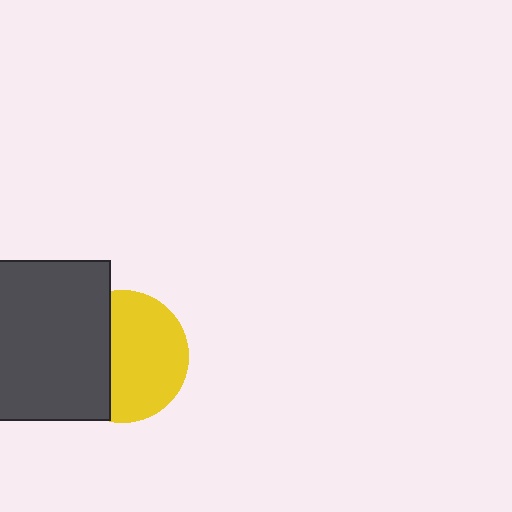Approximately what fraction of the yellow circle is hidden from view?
Roughly 39% of the yellow circle is hidden behind the dark gray rectangle.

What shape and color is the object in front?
The object in front is a dark gray rectangle.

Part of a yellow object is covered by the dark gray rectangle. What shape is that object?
It is a circle.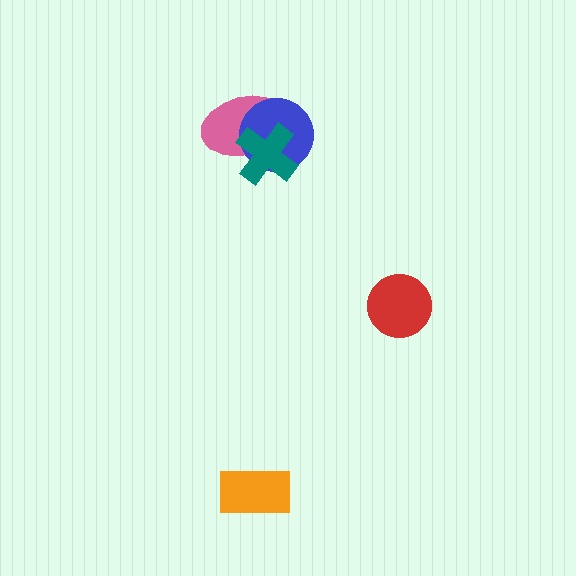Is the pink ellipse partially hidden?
Yes, it is partially covered by another shape.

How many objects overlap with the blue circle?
2 objects overlap with the blue circle.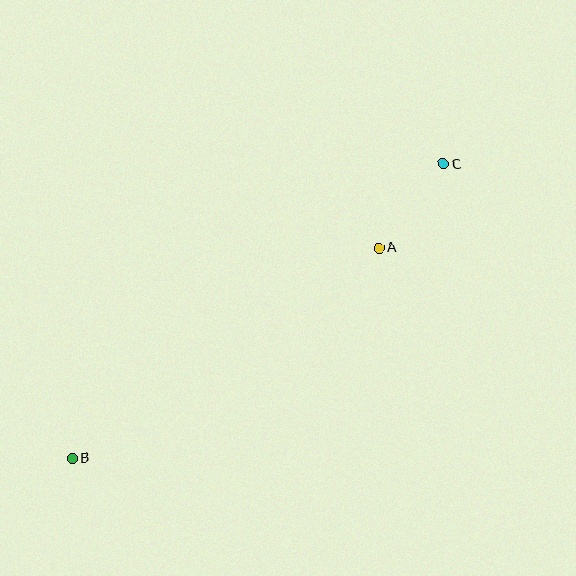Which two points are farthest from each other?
Points B and C are farthest from each other.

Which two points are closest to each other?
Points A and C are closest to each other.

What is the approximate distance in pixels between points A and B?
The distance between A and B is approximately 372 pixels.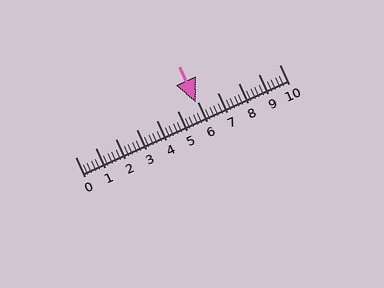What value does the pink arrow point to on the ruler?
The pink arrow points to approximately 5.9.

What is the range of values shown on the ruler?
The ruler shows values from 0 to 10.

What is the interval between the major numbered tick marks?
The major tick marks are spaced 1 units apart.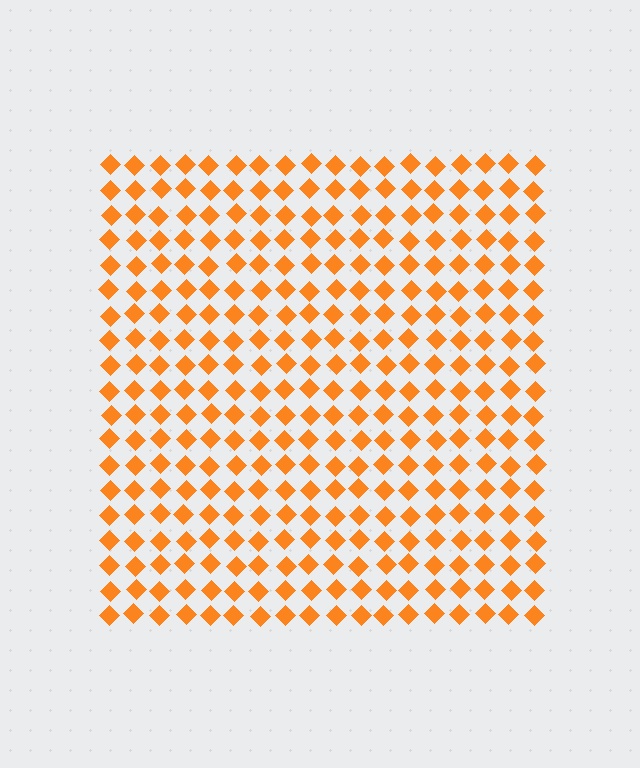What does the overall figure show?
The overall figure shows a square.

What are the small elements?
The small elements are diamonds.